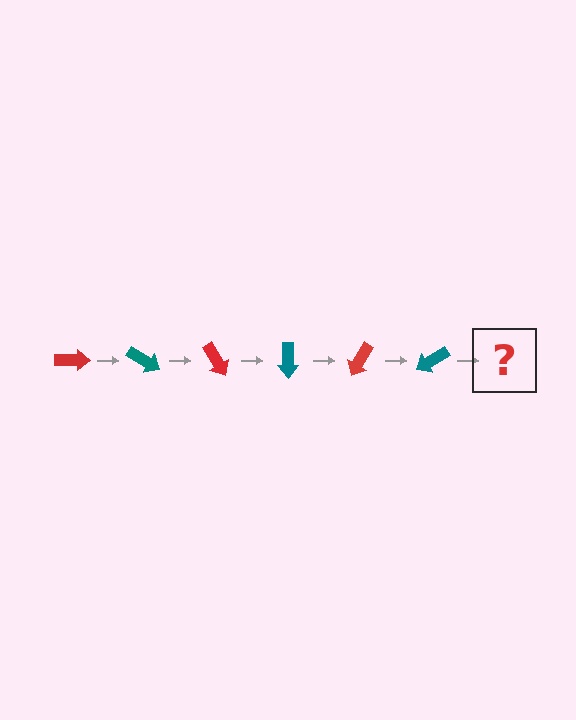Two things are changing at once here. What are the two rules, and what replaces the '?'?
The two rules are that it rotates 30 degrees each step and the color cycles through red and teal. The '?' should be a red arrow, rotated 180 degrees from the start.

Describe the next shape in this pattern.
It should be a red arrow, rotated 180 degrees from the start.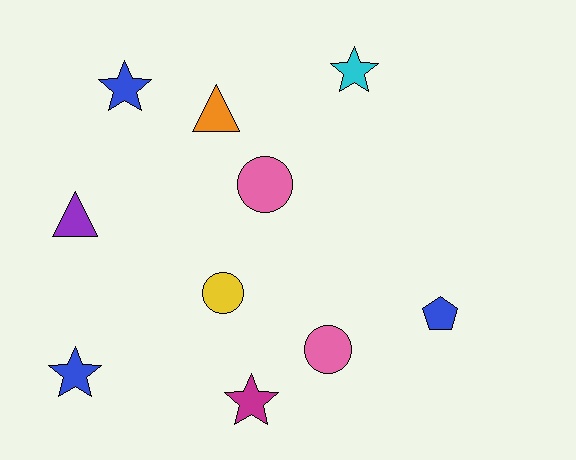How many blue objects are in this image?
There are 3 blue objects.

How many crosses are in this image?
There are no crosses.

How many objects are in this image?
There are 10 objects.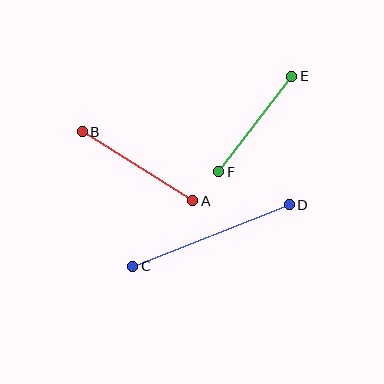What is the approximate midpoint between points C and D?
The midpoint is at approximately (211, 235) pixels.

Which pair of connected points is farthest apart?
Points C and D are farthest apart.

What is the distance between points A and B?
The distance is approximately 130 pixels.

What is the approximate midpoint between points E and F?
The midpoint is at approximately (255, 124) pixels.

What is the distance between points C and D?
The distance is approximately 168 pixels.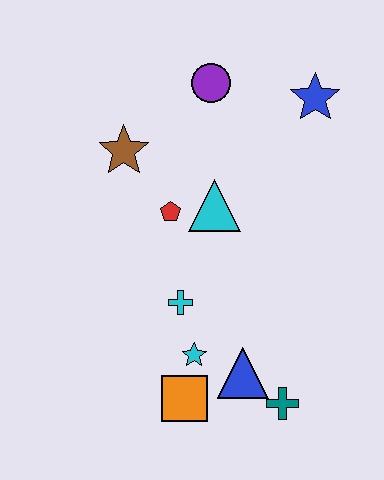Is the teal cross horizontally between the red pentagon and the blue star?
Yes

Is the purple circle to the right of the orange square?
Yes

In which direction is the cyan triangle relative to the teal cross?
The cyan triangle is above the teal cross.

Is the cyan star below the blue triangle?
No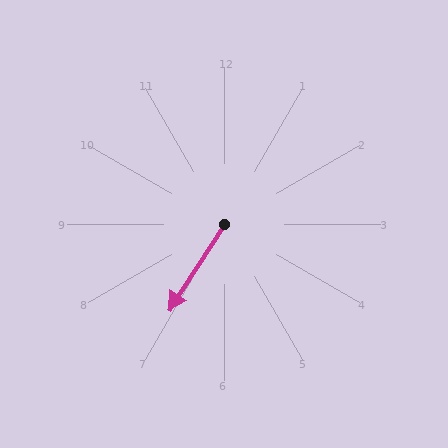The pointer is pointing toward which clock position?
Roughly 7 o'clock.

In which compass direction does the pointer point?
Southwest.